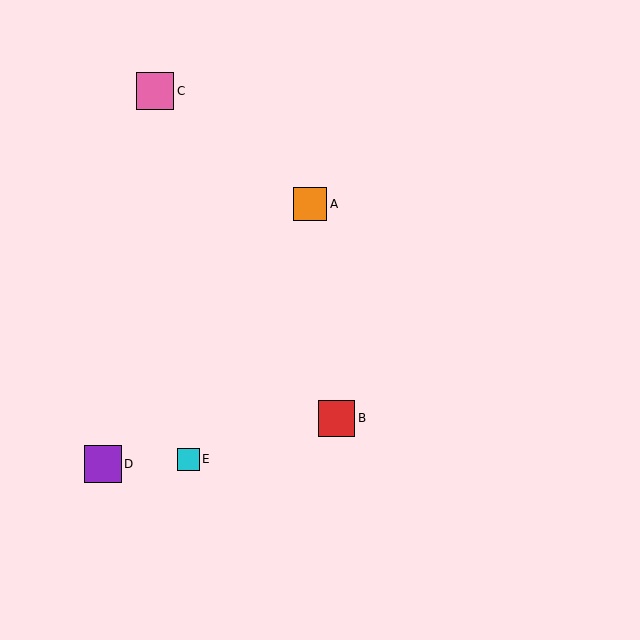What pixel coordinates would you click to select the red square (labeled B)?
Click at (337, 418) to select the red square B.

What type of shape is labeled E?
Shape E is a cyan square.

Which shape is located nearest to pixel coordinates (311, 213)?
The orange square (labeled A) at (310, 204) is nearest to that location.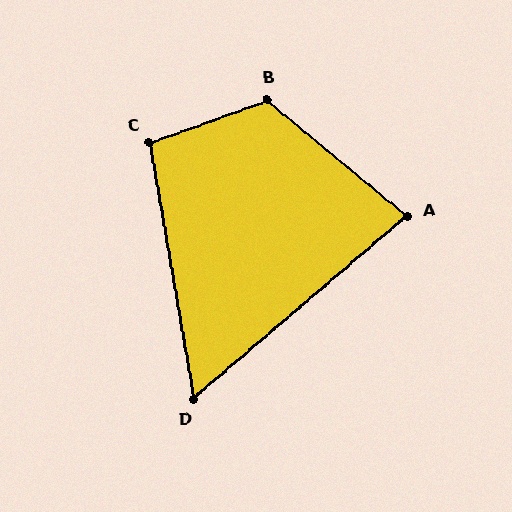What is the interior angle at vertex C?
Approximately 100 degrees (obtuse).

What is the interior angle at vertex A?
Approximately 80 degrees (acute).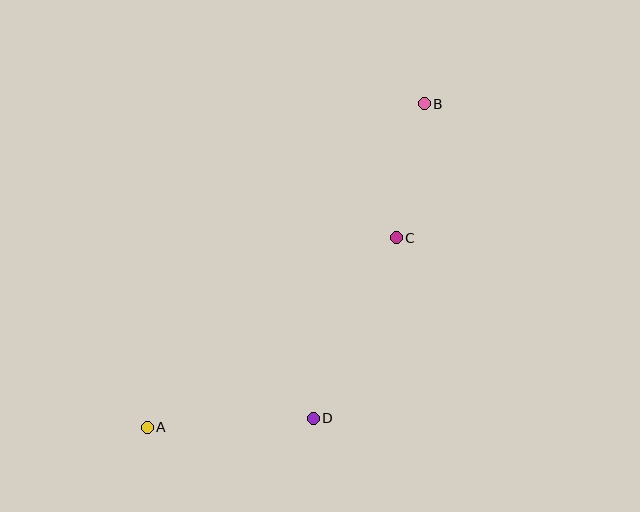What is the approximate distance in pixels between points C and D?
The distance between C and D is approximately 199 pixels.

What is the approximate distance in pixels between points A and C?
The distance between A and C is approximately 313 pixels.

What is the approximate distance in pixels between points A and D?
The distance between A and D is approximately 166 pixels.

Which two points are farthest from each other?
Points A and B are farthest from each other.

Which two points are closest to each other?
Points B and C are closest to each other.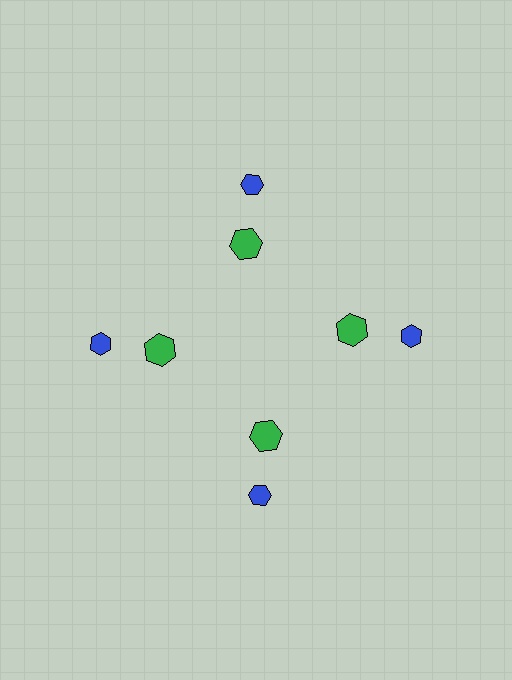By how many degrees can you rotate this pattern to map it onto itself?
The pattern maps onto itself every 90 degrees of rotation.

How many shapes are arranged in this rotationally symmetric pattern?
There are 8 shapes, arranged in 4 groups of 2.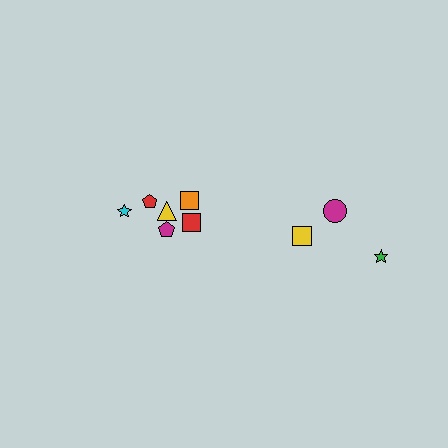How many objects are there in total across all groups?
There are 9 objects.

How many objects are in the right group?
There are 3 objects.